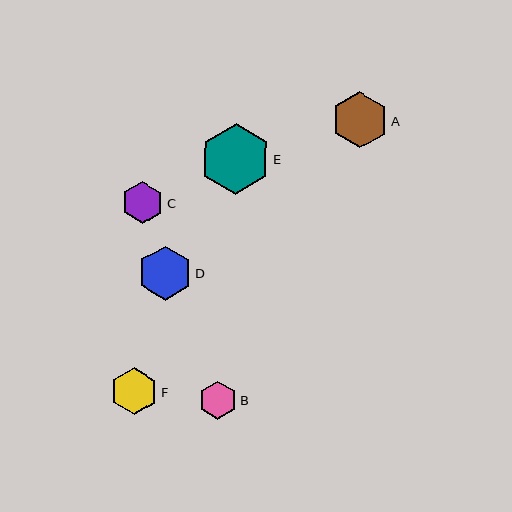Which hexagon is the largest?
Hexagon E is the largest with a size of approximately 70 pixels.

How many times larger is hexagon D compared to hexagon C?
Hexagon D is approximately 1.3 times the size of hexagon C.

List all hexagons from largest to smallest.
From largest to smallest: E, A, D, F, C, B.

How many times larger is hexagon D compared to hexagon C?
Hexagon D is approximately 1.3 times the size of hexagon C.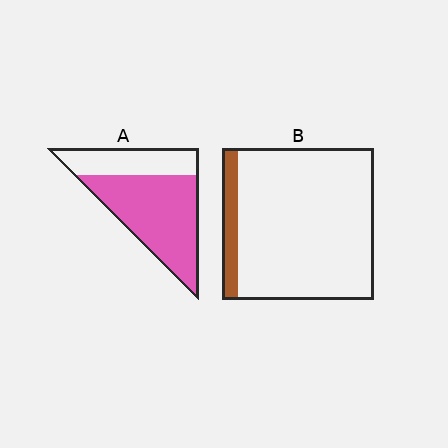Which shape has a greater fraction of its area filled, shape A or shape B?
Shape A.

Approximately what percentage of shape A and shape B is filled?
A is approximately 70% and B is approximately 10%.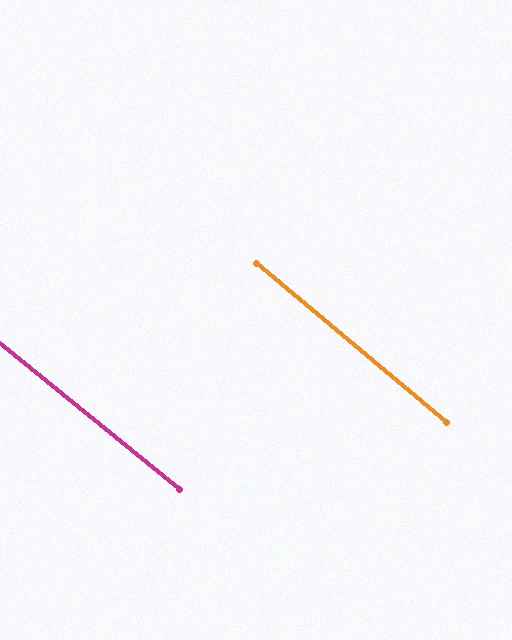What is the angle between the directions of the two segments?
Approximately 1 degree.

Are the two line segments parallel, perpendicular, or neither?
Parallel — their directions differ by only 1.2°.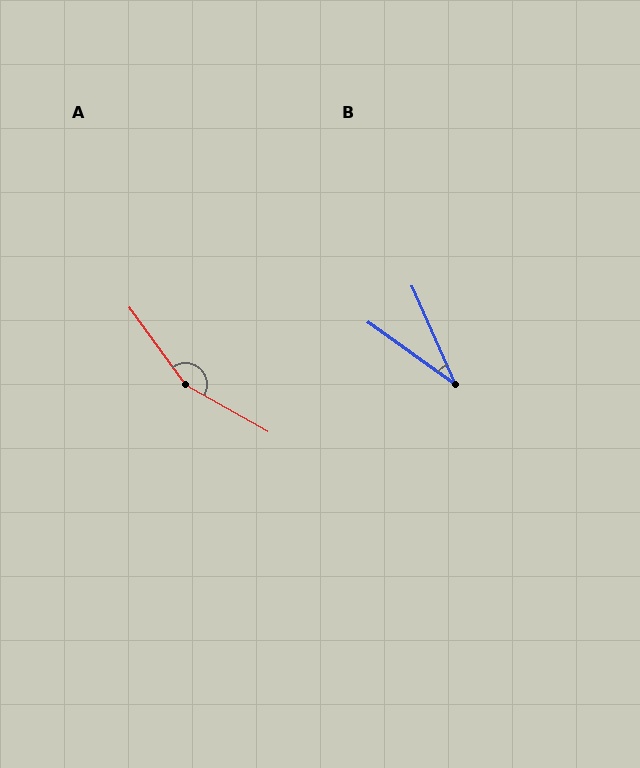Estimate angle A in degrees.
Approximately 155 degrees.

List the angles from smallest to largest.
B (31°), A (155°).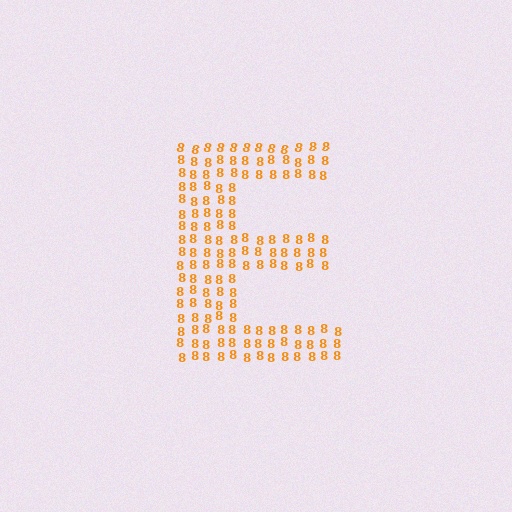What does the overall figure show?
The overall figure shows the letter E.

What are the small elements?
The small elements are digit 8's.